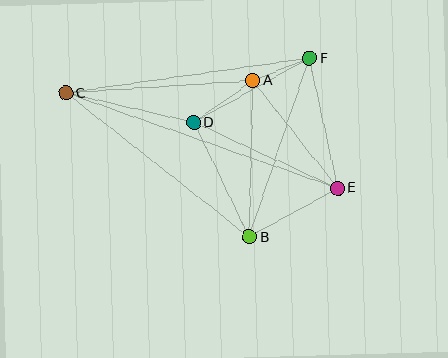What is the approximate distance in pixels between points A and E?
The distance between A and E is approximately 137 pixels.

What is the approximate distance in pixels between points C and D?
The distance between C and D is approximately 131 pixels.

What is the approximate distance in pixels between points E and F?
The distance between E and F is approximately 133 pixels.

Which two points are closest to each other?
Points A and F are closest to each other.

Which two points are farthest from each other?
Points C and E are farthest from each other.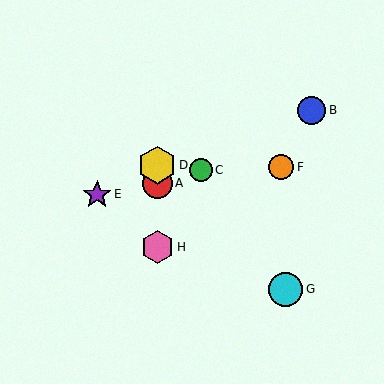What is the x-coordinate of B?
Object B is at x≈312.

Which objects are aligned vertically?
Objects A, D, H are aligned vertically.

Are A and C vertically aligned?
No, A is at x≈157 and C is at x≈201.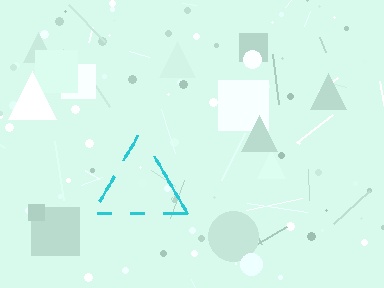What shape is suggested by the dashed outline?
The dashed outline suggests a triangle.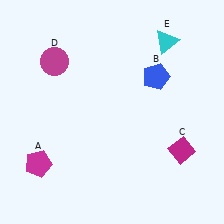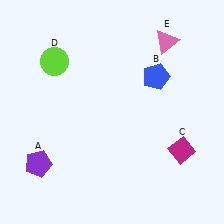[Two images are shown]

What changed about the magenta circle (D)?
In Image 1, D is magenta. In Image 2, it changed to lime.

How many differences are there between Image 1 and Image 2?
There are 3 differences between the two images.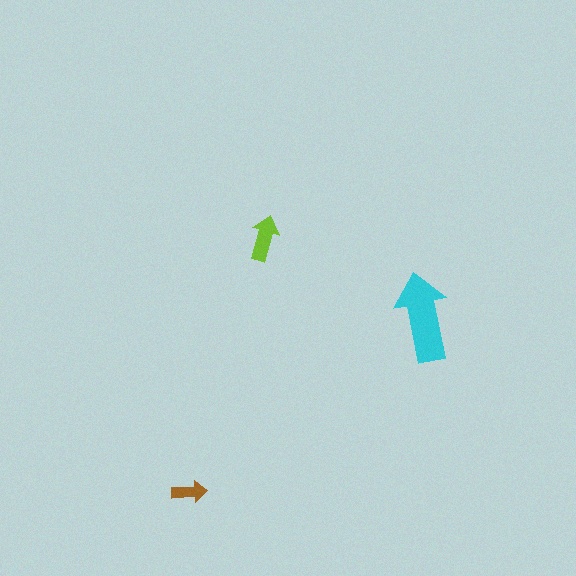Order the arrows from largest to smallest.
the cyan one, the lime one, the brown one.